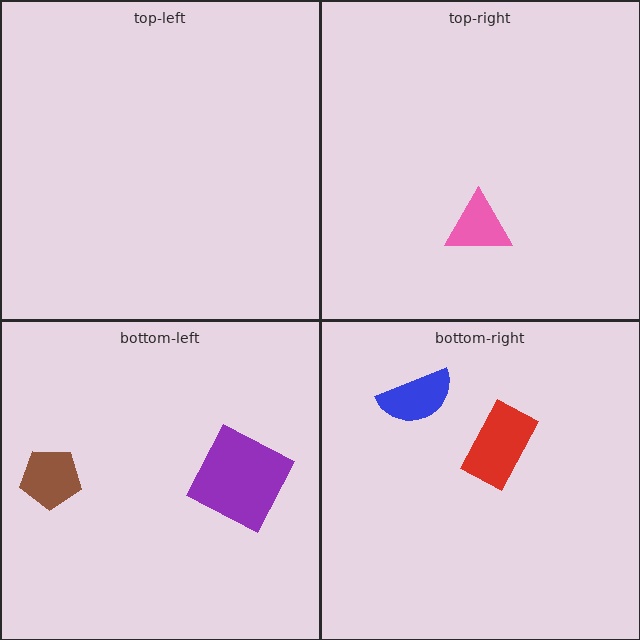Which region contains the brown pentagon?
The bottom-left region.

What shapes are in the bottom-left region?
The brown pentagon, the purple square.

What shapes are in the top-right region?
The pink triangle.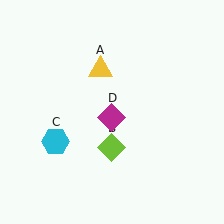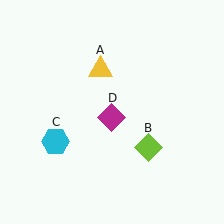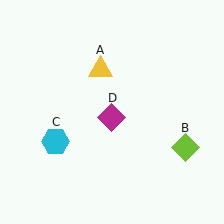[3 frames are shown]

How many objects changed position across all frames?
1 object changed position: lime diamond (object B).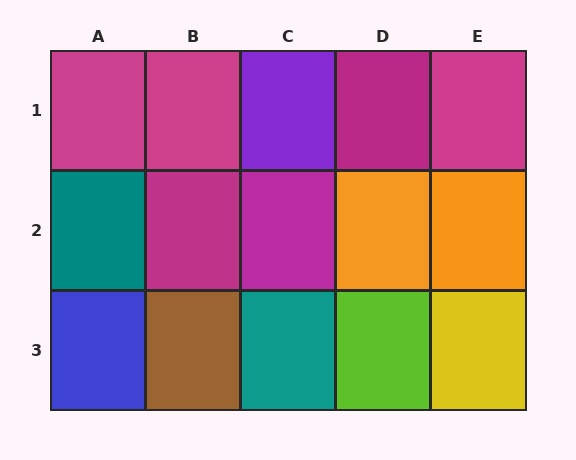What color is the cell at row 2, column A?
Teal.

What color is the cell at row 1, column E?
Magenta.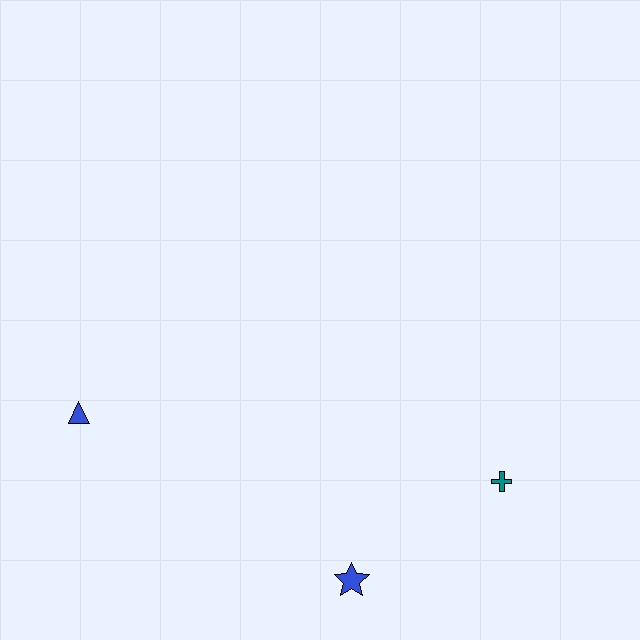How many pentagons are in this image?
There are no pentagons.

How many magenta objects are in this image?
There are no magenta objects.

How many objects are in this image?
There are 3 objects.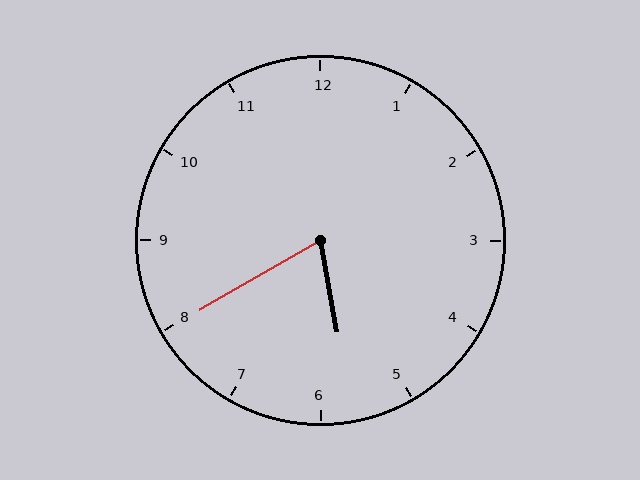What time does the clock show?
5:40.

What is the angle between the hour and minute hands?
Approximately 70 degrees.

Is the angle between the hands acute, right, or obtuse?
It is acute.